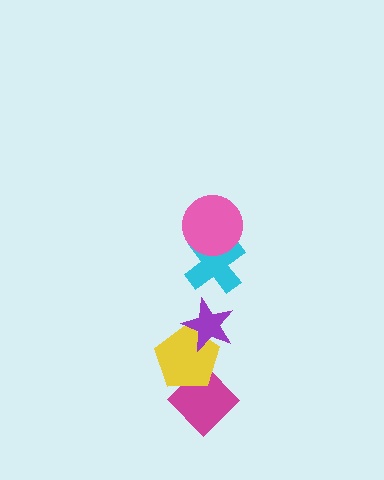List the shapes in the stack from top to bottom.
From top to bottom: the pink circle, the cyan cross, the purple star, the yellow pentagon, the magenta diamond.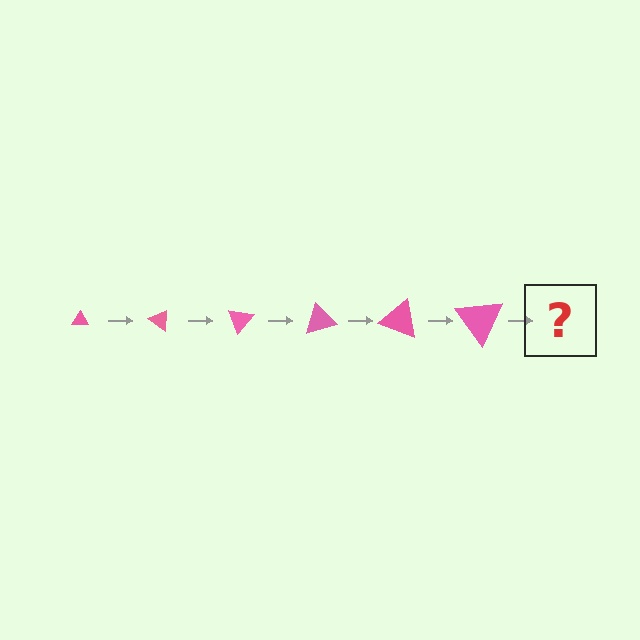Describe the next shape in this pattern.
It should be a triangle, larger than the previous one and rotated 210 degrees from the start.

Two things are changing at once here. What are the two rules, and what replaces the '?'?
The two rules are that the triangle grows larger each step and it rotates 35 degrees each step. The '?' should be a triangle, larger than the previous one and rotated 210 degrees from the start.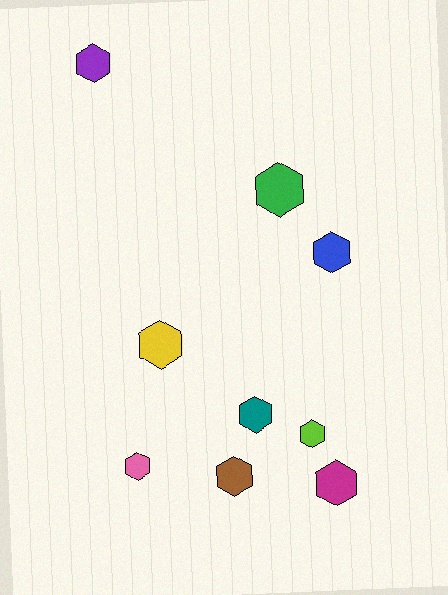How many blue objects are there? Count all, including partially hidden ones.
There is 1 blue object.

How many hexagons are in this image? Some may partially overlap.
There are 9 hexagons.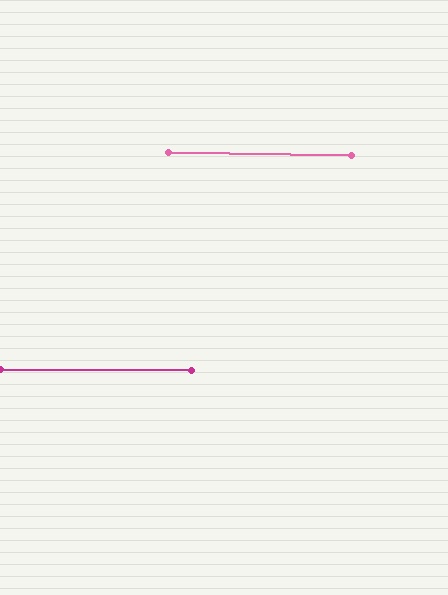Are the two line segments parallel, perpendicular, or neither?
Parallel — their directions differ by only 0.6°.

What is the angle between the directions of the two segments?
Approximately 1 degree.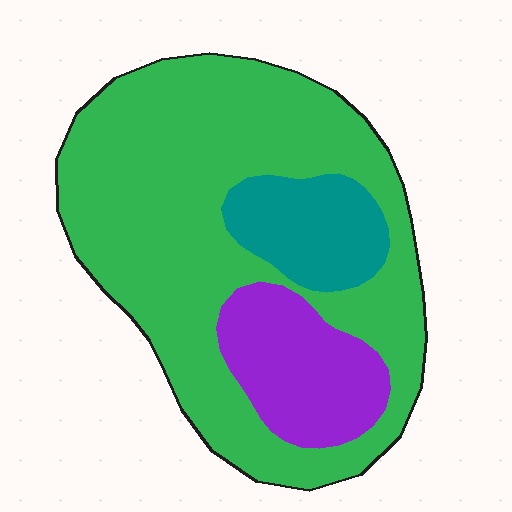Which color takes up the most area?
Green, at roughly 70%.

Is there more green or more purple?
Green.